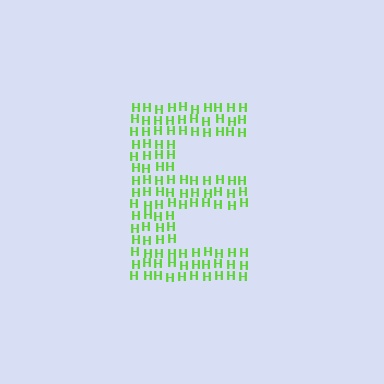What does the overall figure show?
The overall figure shows the letter E.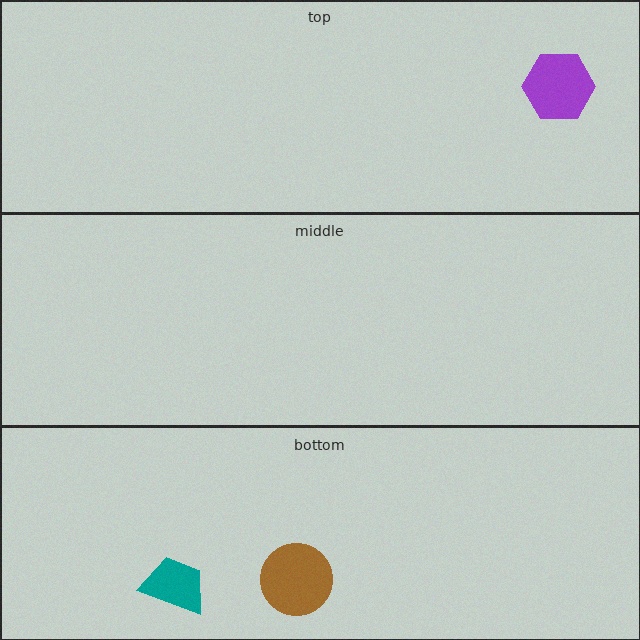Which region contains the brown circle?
The bottom region.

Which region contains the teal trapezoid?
The bottom region.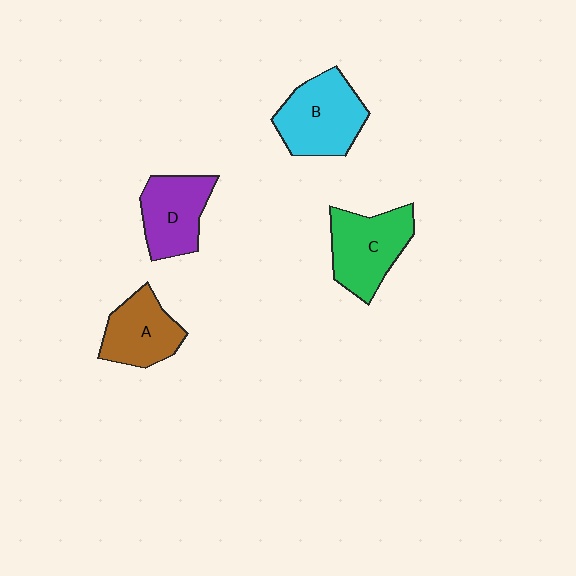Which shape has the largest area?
Shape B (cyan).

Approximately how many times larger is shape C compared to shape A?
Approximately 1.2 times.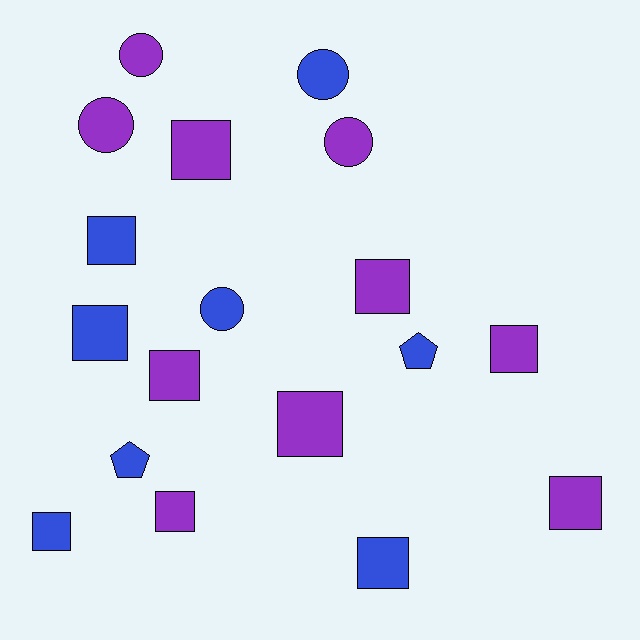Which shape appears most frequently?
Square, with 11 objects.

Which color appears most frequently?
Purple, with 10 objects.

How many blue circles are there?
There are 2 blue circles.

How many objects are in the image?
There are 18 objects.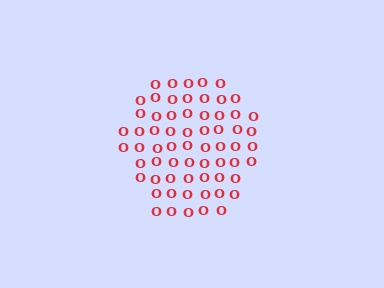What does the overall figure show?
The overall figure shows a hexagon.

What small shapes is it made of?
It is made of small letter O's.